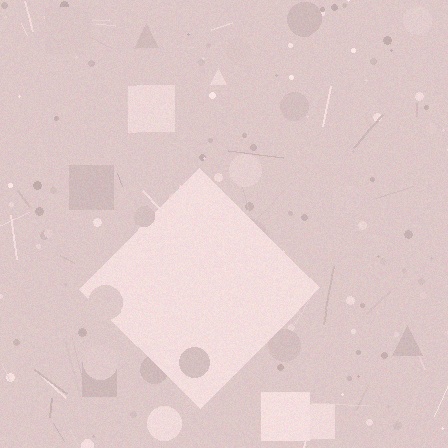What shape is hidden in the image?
A diamond is hidden in the image.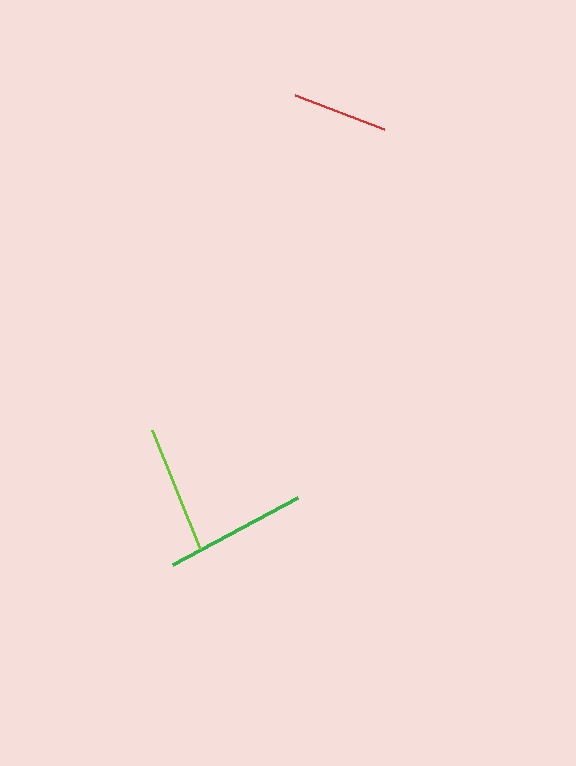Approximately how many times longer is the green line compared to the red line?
The green line is approximately 1.5 times the length of the red line.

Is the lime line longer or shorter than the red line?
The lime line is longer than the red line.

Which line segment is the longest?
The green line is the longest at approximately 142 pixels.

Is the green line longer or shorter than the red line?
The green line is longer than the red line.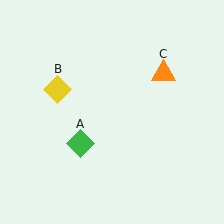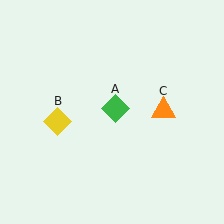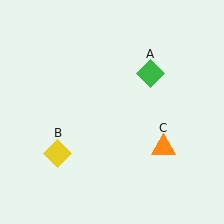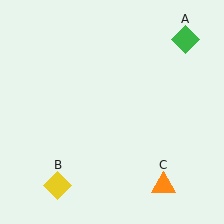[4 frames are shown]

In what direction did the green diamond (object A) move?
The green diamond (object A) moved up and to the right.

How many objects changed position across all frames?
3 objects changed position: green diamond (object A), yellow diamond (object B), orange triangle (object C).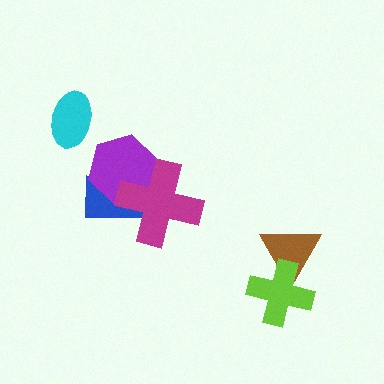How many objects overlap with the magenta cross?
2 objects overlap with the magenta cross.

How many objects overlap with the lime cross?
1 object overlaps with the lime cross.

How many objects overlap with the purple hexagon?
2 objects overlap with the purple hexagon.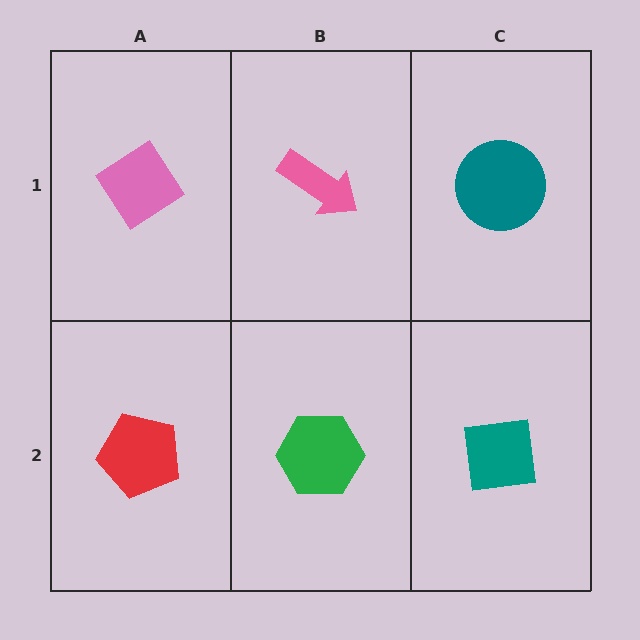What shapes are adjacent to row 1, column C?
A teal square (row 2, column C), a pink arrow (row 1, column B).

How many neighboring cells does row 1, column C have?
2.